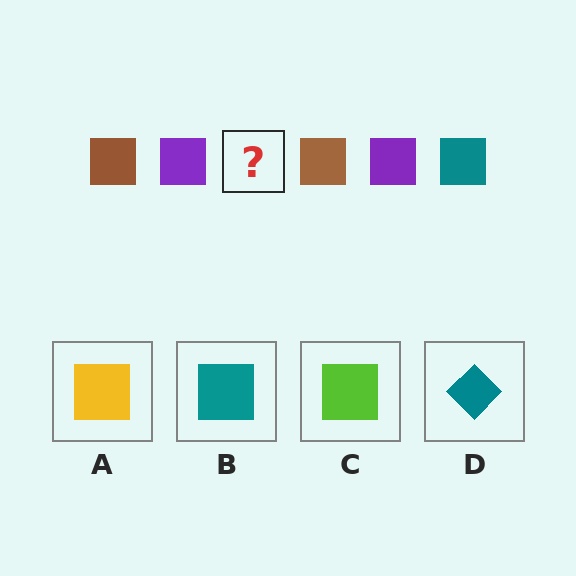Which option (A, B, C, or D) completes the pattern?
B.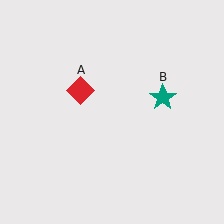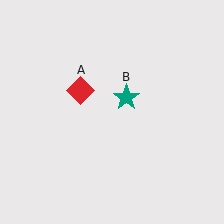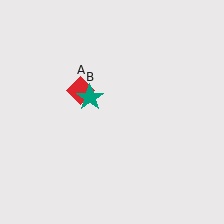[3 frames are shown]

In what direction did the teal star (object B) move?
The teal star (object B) moved left.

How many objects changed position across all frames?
1 object changed position: teal star (object B).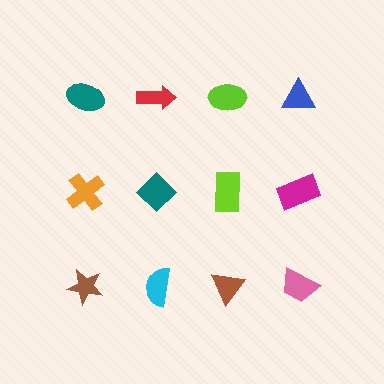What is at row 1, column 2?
A red arrow.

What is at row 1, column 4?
A blue triangle.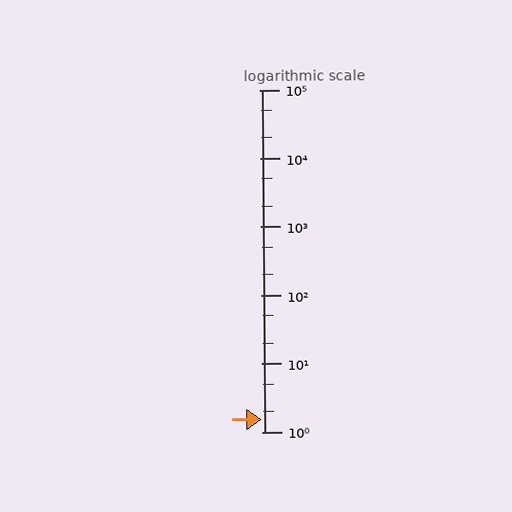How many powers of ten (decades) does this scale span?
The scale spans 5 decades, from 1 to 100000.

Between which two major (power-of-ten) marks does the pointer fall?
The pointer is between 1 and 10.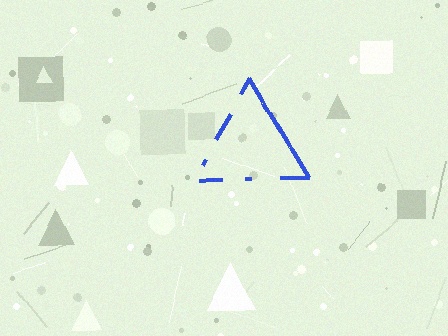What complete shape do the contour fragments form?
The contour fragments form a triangle.